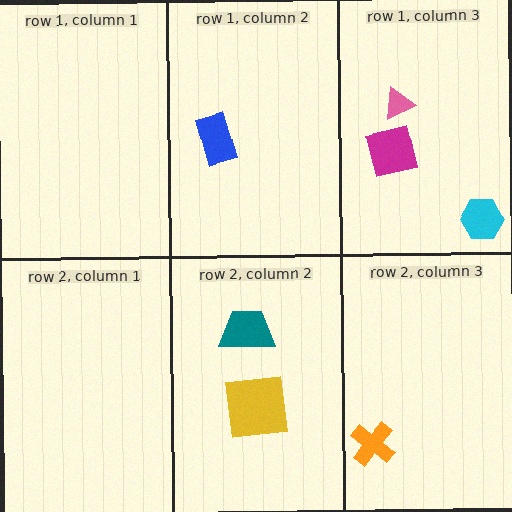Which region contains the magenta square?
The row 1, column 3 region.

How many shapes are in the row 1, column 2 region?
1.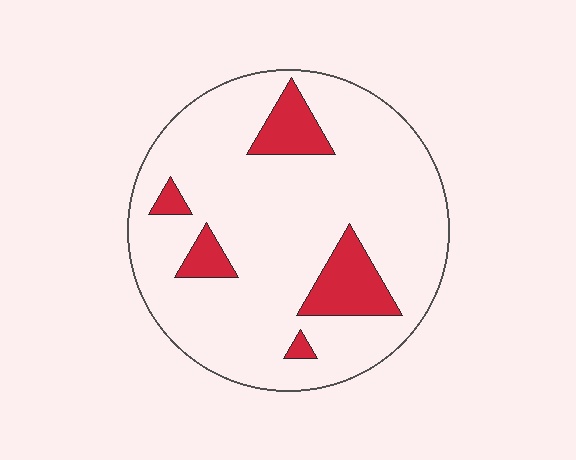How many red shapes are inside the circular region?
5.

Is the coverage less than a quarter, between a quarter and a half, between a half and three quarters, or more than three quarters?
Less than a quarter.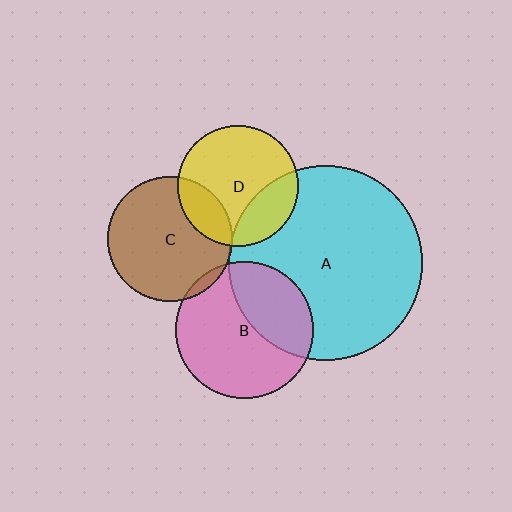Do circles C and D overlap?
Yes.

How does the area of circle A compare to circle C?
Approximately 2.4 times.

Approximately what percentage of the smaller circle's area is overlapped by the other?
Approximately 20%.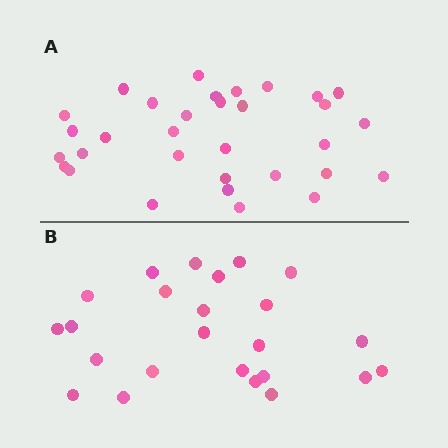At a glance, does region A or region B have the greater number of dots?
Region A (the top region) has more dots.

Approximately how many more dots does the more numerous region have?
Region A has roughly 8 or so more dots than region B.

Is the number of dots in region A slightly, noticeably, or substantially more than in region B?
Region A has noticeably more, but not dramatically so. The ratio is roughly 1.3 to 1.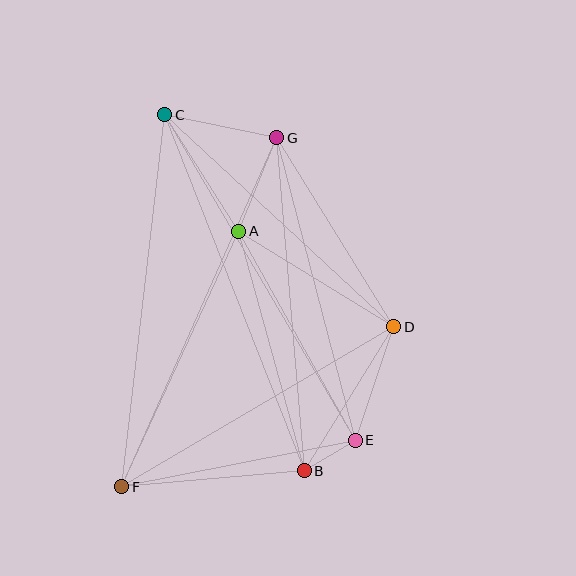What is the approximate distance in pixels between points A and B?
The distance between A and B is approximately 249 pixels.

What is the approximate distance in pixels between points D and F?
The distance between D and F is approximately 316 pixels.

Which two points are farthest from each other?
Points B and C are farthest from each other.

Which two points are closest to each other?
Points B and E are closest to each other.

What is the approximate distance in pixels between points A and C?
The distance between A and C is approximately 138 pixels.